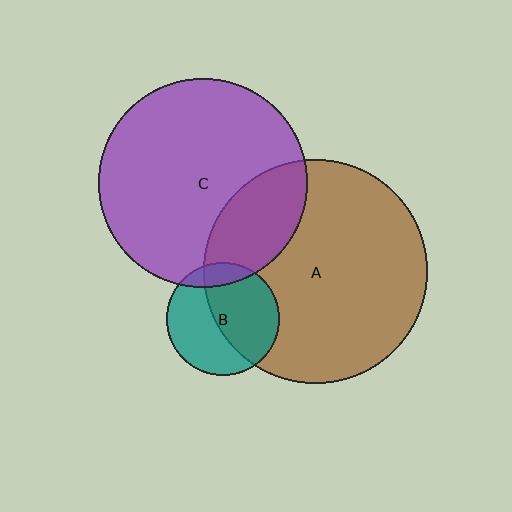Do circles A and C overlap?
Yes.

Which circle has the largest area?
Circle A (brown).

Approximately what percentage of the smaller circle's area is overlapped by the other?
Approximately 25%.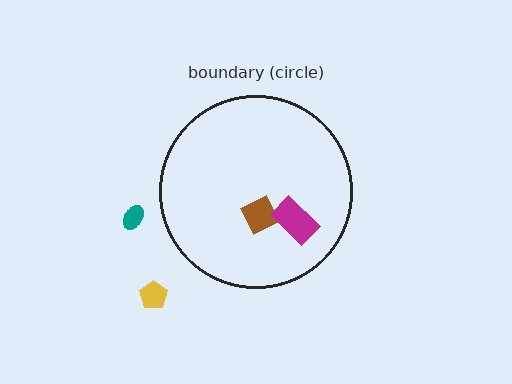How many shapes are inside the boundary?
2 inside, 2 outside.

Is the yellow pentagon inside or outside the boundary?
Outside.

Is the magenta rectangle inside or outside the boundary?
Inside.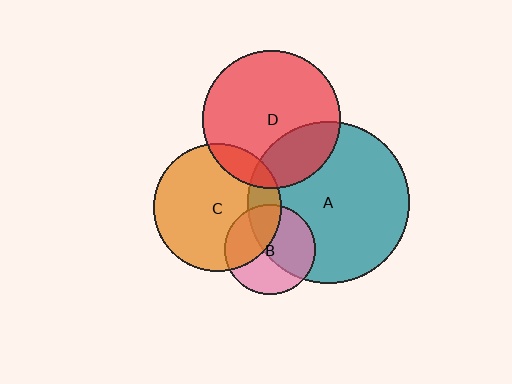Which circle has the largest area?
Circle A (teal).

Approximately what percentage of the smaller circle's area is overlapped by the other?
Approximately 25%.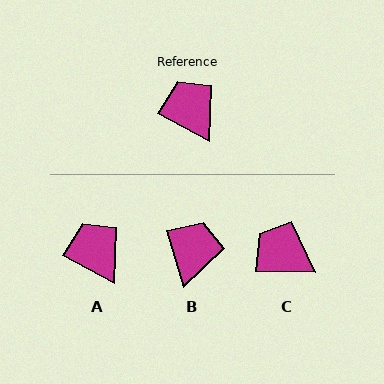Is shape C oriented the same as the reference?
No, it is off by about 26 degrees.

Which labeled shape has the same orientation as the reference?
A.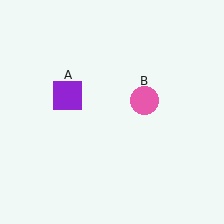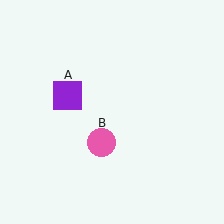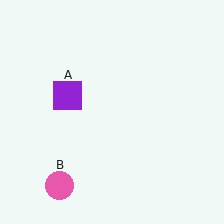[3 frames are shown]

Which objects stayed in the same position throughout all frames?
Purple square (object A) remained stationary.